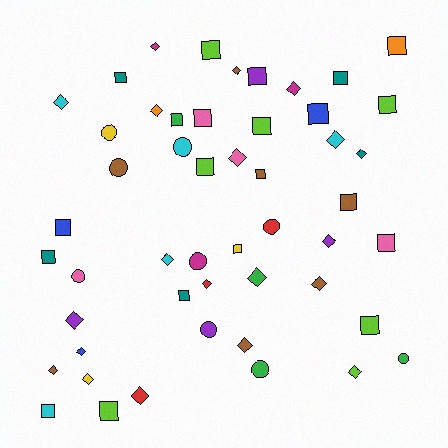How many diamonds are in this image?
There are 20 diamonds.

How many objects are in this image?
There are 50 objects.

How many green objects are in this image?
There are 4 green objects.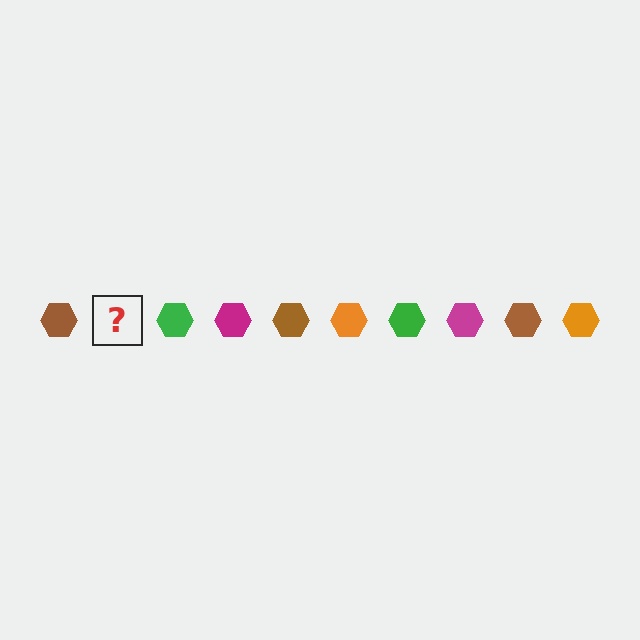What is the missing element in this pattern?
The missing element is an orange hexagon.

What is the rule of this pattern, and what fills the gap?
The rule is that the pattern cycles through brown, orange, green, magenta hexagons. The gap should be filled with an orange hexagon.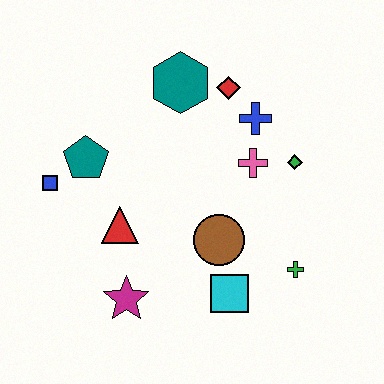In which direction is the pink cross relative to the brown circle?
The pink cross is above the brown circle.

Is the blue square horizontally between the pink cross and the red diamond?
No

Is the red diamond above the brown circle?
Yes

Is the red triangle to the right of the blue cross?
No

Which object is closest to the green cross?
The cyan square is closest to the green cross.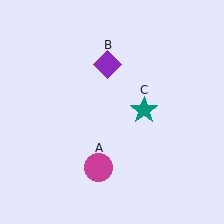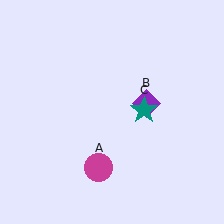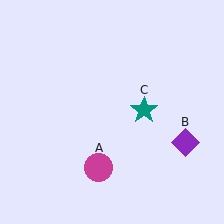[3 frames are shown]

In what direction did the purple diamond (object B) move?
The purple diamond (object B) moved down and to the right.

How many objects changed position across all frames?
1 object changed position: purple diamond (object B).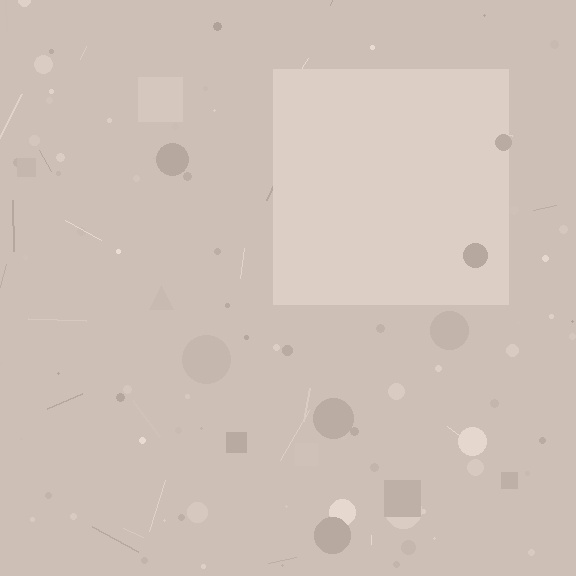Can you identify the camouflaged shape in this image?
The camouflaged shape is a square.